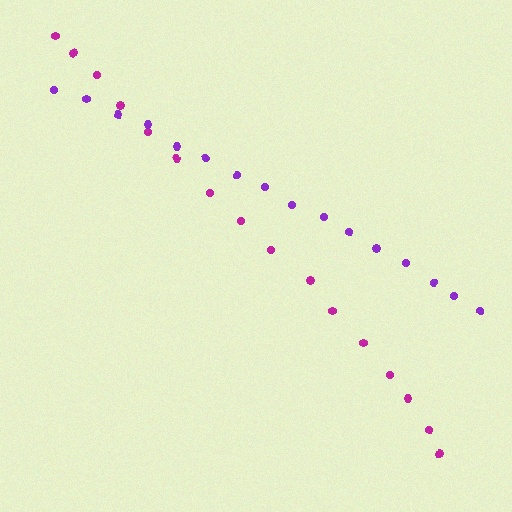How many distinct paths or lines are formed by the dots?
There are 2 distinct paths.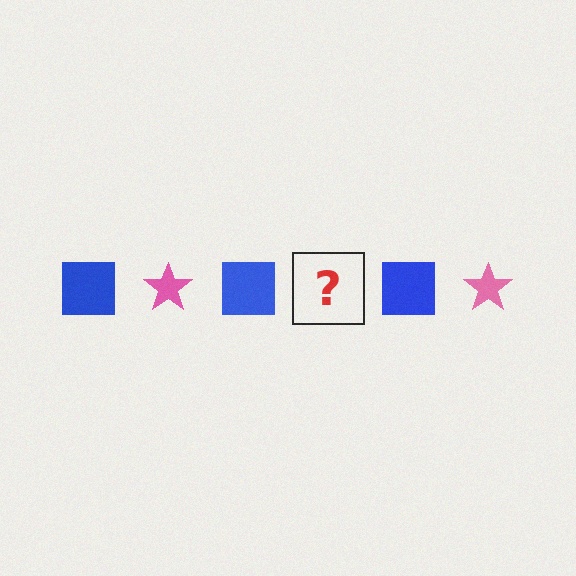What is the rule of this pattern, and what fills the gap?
The rule is that the pattern alternates between blue square and pink star. The gap should be filled with a pink star.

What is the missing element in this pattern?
The missing element is a pink star.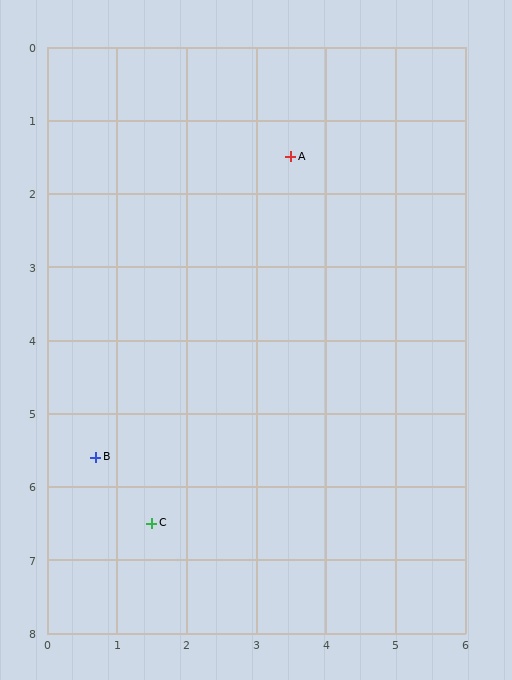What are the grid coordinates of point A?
Point A is at approximately (3.5, 1.5).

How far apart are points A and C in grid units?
Points A and C are about 5.4 grid units apart.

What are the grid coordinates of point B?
Point B is at approximately (0.7, 5.6).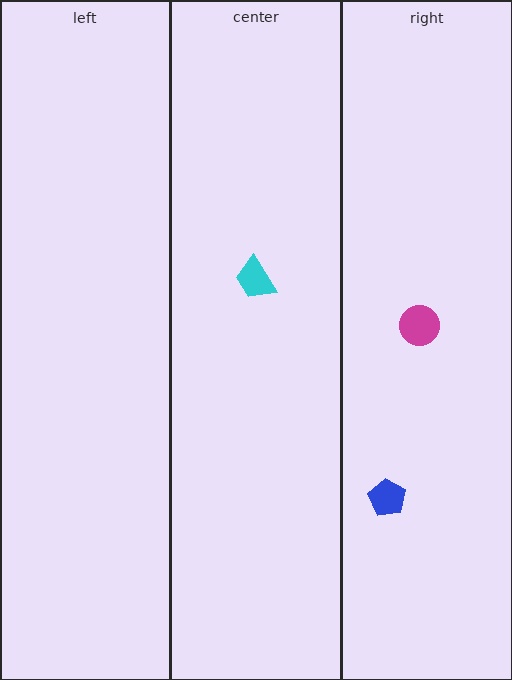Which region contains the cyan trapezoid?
The center region.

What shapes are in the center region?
The cyan trapezoid.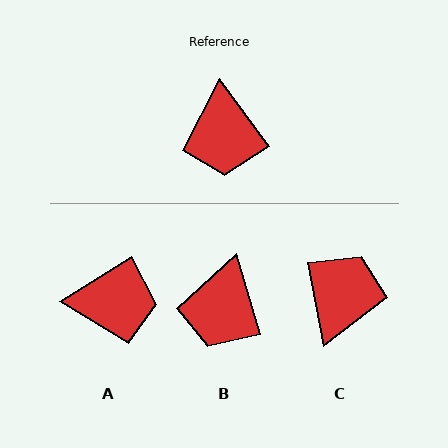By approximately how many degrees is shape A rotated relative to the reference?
Approximately 85 degrees counter-clockwise.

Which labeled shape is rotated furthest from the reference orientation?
C, about 154 degrees away.